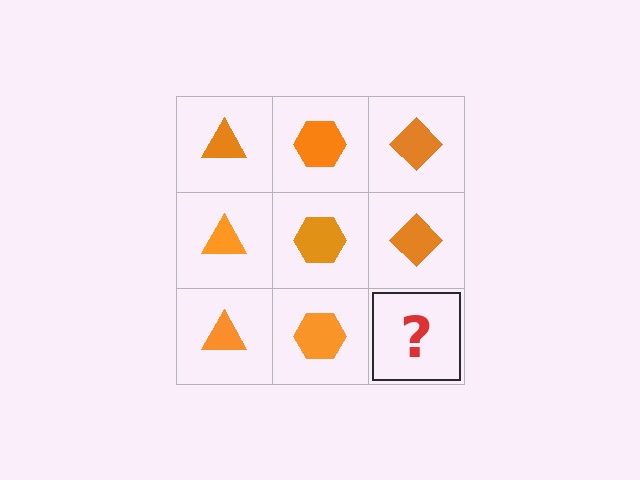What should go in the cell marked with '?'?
The missing cell should contain an orange diamond.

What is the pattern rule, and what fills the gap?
The rule is that each column has a consistent shape. The gap should be filled with an orange diamond.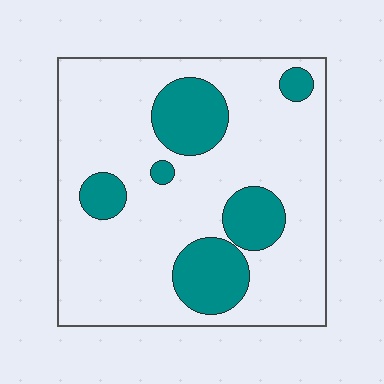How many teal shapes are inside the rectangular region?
6.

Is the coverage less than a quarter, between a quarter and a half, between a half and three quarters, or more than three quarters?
Less than a quarter.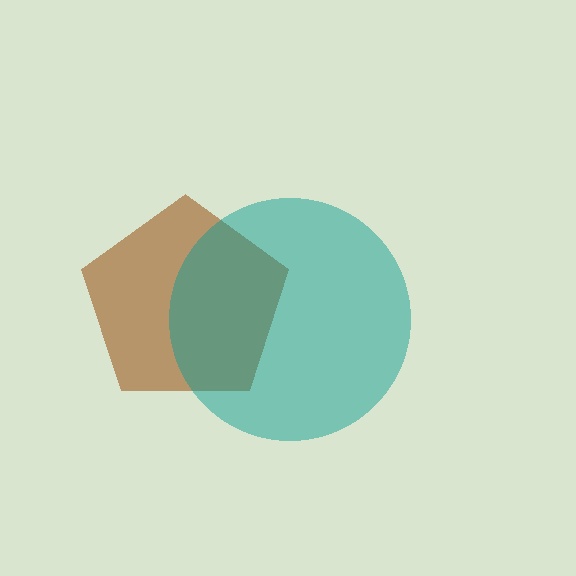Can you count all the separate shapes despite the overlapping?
Yes, there are 2 separate shapes.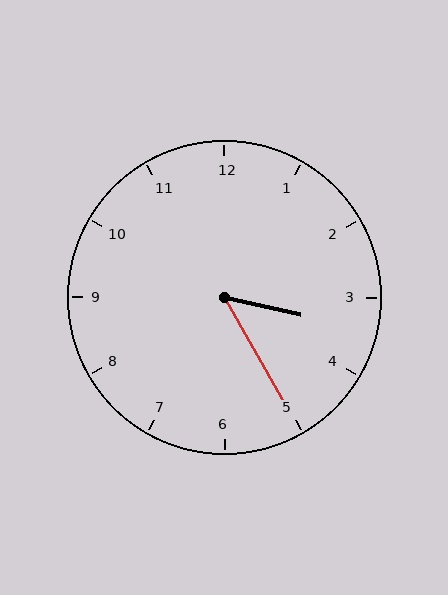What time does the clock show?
3:25.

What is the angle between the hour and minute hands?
Approximately 48 degrees.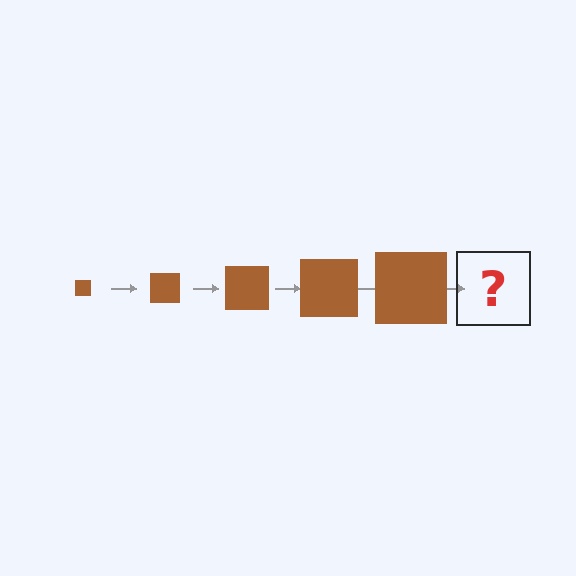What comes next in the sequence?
The next element should be a brown square, larger than the previous one.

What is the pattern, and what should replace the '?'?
The pattern is that the square gets progressively larger each step. The '?' should be a brown square, larger than the previous one.